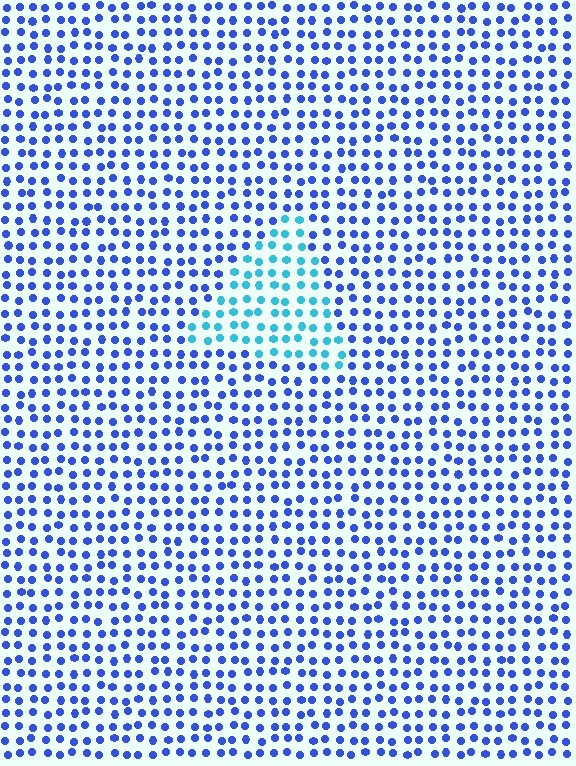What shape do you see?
I see a triangle.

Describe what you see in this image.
The image is filled with small blue elements in a uniform arrangement. A triangle-shaped region is visible where the elements are tinted to a slightly different hue, forming a subtle color boundary.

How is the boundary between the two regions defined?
The boundary is defined purely by a slight shift in hue (about 41 degrees). Spacing, size, and orientation are identical on both sides.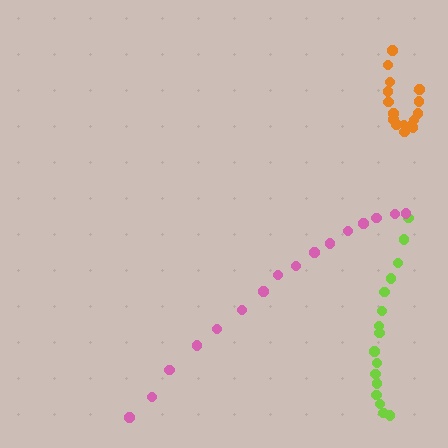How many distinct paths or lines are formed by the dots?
There are 3 distinct paths.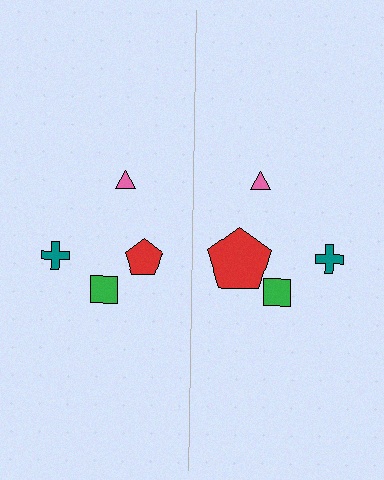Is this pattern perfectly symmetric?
No, the pattern is not perfectly symmetric. The red pentagon on the right side has a different size than its mirror counterpart.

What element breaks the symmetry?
The red pentagon on the right side has a different size than its mirror counterpart.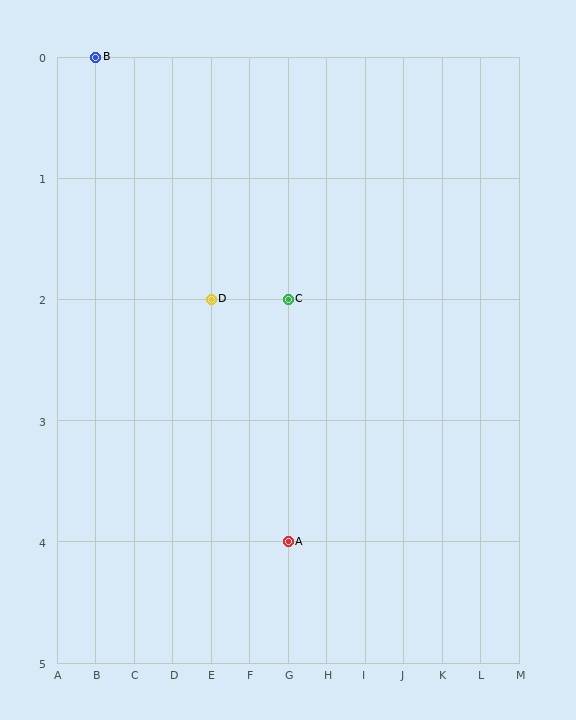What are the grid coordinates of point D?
Point D is at grid coordinates (E, 2).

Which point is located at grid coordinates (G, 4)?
Point A is at (G, 4).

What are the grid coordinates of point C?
Point C is at grid coordinates (G, 2).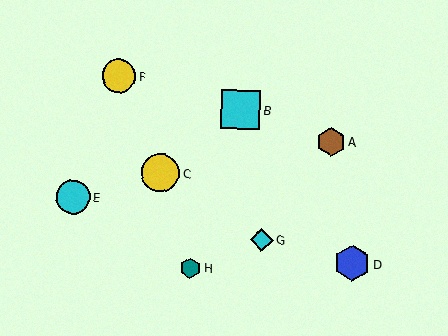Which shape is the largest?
The cyan square (labeled B) is the largest.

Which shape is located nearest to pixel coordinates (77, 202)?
The cyan circle (labeled E) at (73, 197) is nearest to that location.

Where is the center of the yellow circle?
The center of the yellow circle is at (119, 76).